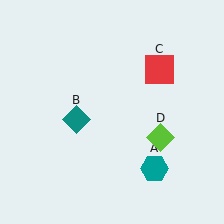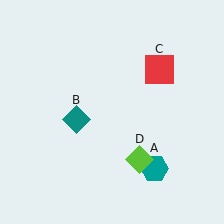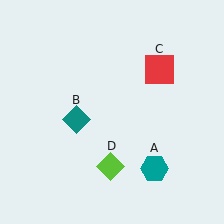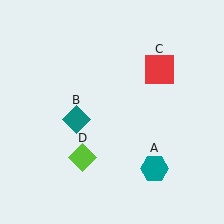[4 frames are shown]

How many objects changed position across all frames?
1 object changed position: lime diamond (object D).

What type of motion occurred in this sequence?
The lime diamond (object D) rotated clockwise around the center of the scene.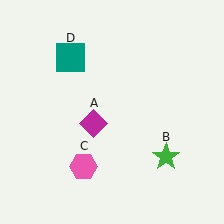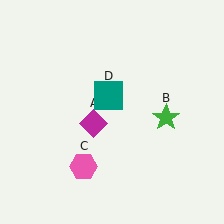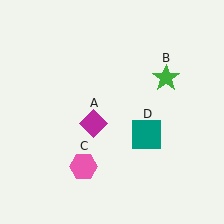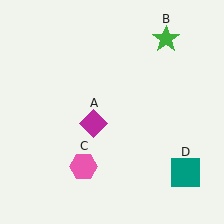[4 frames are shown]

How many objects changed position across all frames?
2 objects changed position: green star (object B), teal square (object D).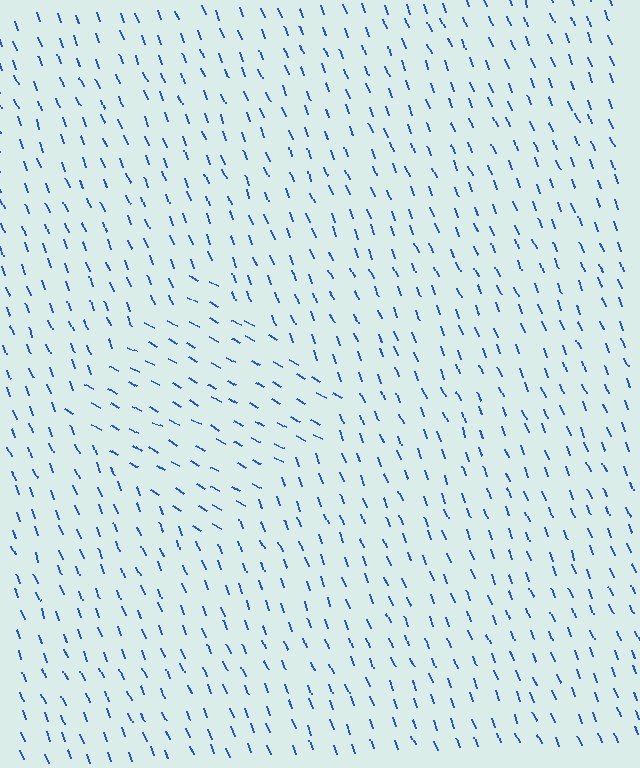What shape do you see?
I see a diamond.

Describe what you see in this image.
The image is filled with small blue line segments. A diamond region in the image has lines oriented differently from the surrounding lines, creating a visible texture boundary.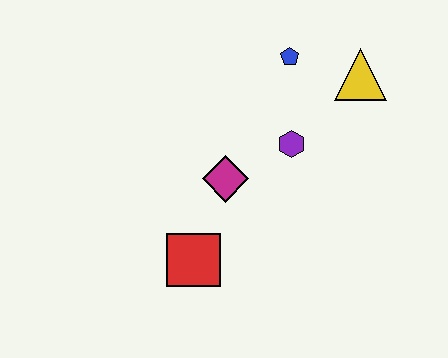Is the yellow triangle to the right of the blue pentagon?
Yes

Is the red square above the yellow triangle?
No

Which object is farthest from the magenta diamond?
The yellow triangle is farthest from the magenta diamond.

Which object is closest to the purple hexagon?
The magenta diamond is closest to the purple hexagon.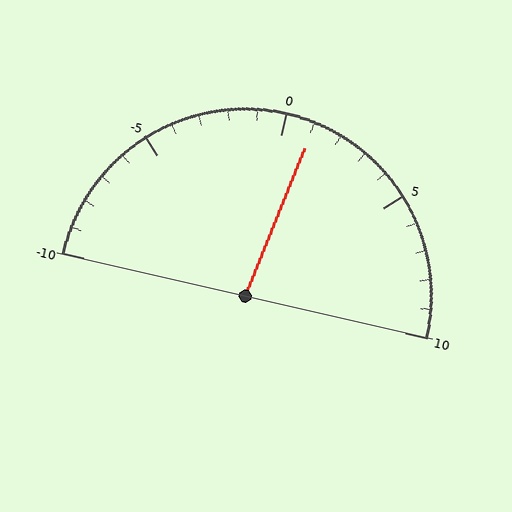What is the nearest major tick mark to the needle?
The nearest major tick mark is 0.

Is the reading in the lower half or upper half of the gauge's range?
The reading is in the upper half of the range (-10 to 10).